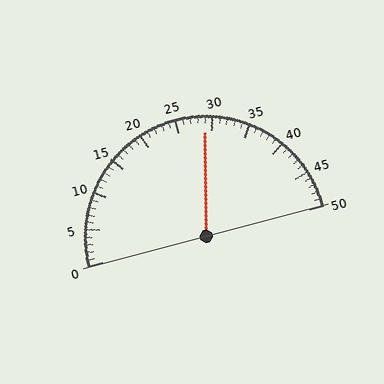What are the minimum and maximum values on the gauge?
The gauge ranges from 0 to 50.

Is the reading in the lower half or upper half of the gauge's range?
The reading is in the upper half of the range (0 to 50).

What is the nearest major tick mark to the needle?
The nearest major tick mark is 30.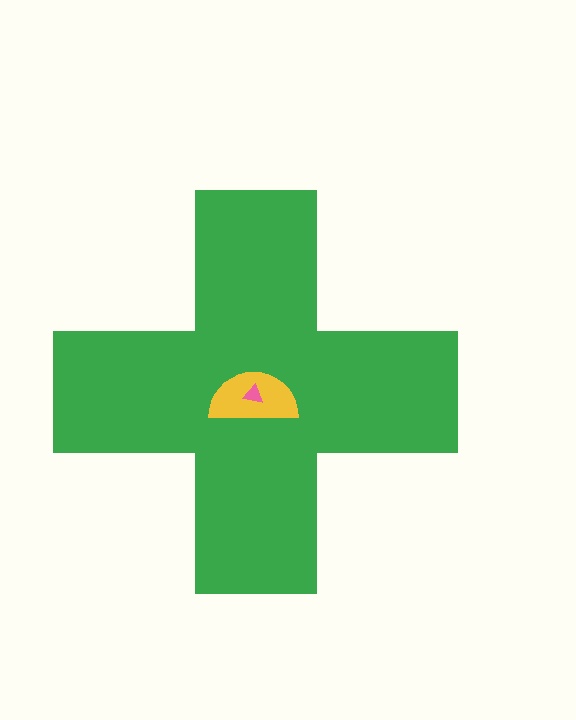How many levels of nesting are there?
3.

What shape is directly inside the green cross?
The yellow semicircle.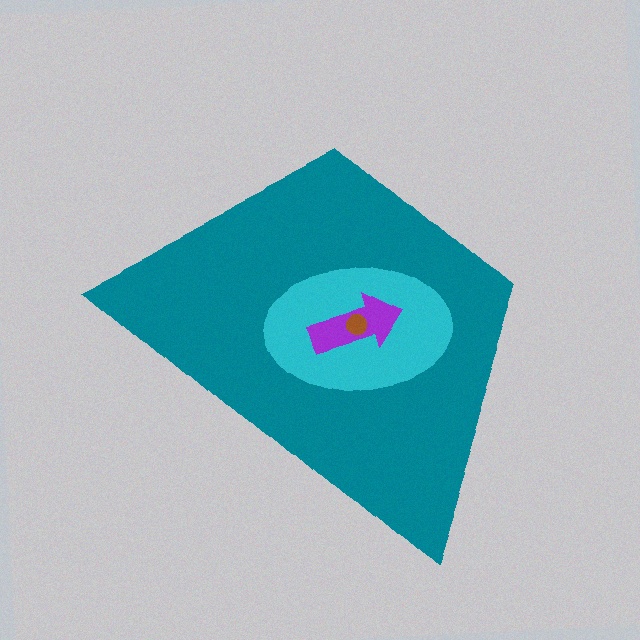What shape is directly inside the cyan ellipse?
The purple arrow.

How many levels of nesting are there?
4.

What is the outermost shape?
The teal trapezoid.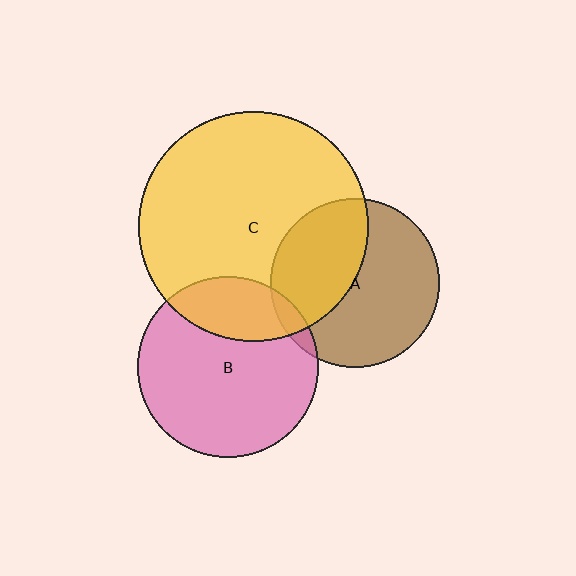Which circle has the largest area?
Circle C (yellow).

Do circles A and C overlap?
Yes.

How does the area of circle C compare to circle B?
Approximately 1.6 times.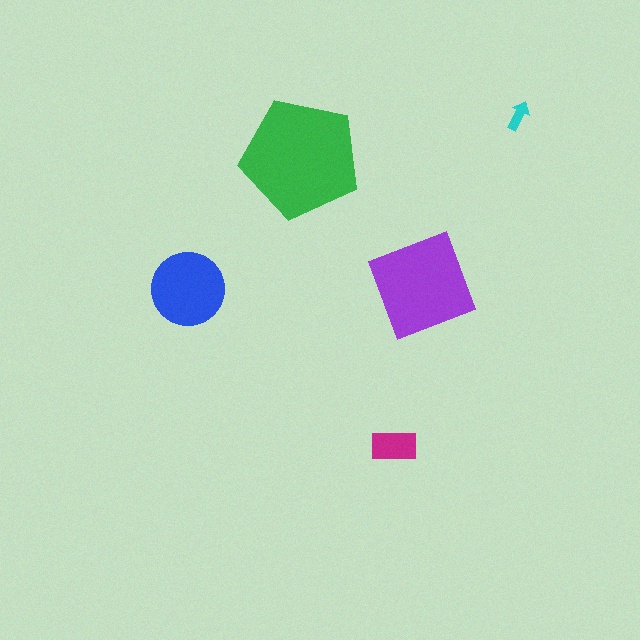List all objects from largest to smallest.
The green pentagon, the purple diamond, the blue circle, the magenta rectangle, the cyan arrow.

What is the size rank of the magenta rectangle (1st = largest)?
4th.